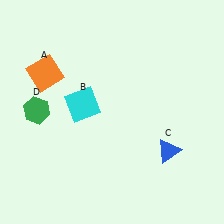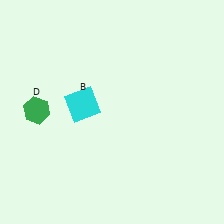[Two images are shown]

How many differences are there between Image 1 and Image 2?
There are 2 differences between the two images.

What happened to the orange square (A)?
The orange square (A) was removed in Image 2. It was in the top-left area of Image 1.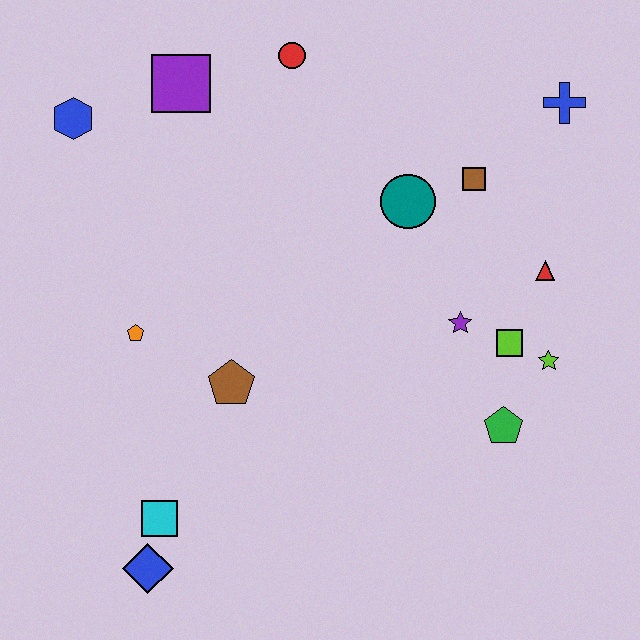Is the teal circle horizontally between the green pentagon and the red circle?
Yes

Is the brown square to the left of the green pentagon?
Yes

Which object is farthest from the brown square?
The blue diamond is farthest from the brown square.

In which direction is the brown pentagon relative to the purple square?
The brown pentagon is below the purple square.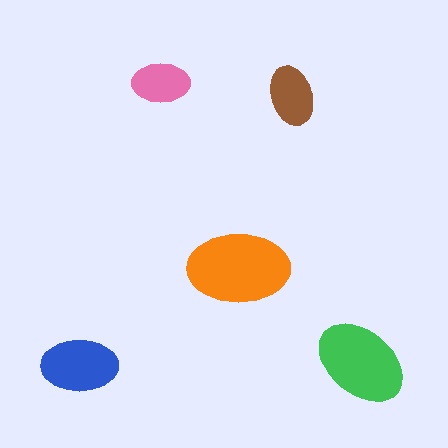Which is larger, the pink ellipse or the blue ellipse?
The blue one.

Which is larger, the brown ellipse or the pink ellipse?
The brown one.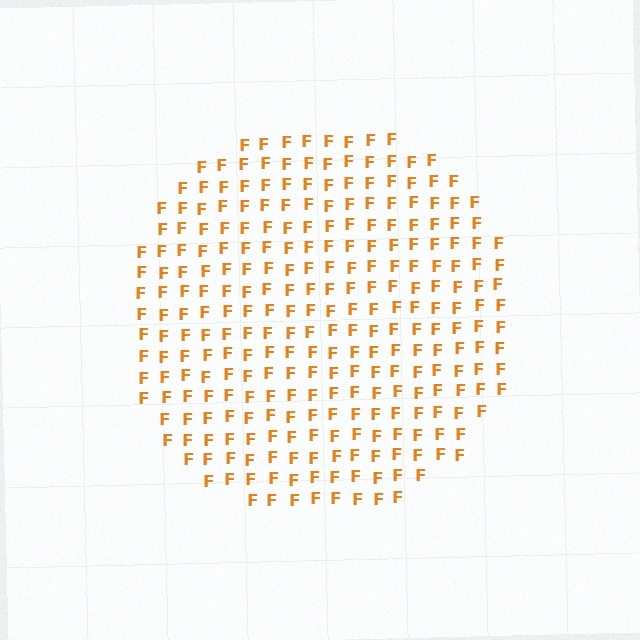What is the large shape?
The large shape is a circle.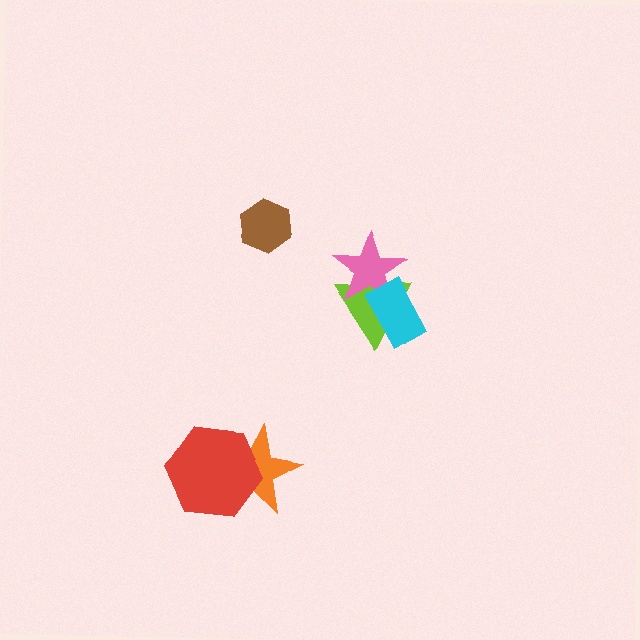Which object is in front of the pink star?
The cyan rectangle is in front of the pink star.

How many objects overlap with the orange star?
1 object overlaps with the orange star.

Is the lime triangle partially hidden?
Yes, it is partially covered by another shape.